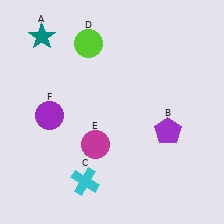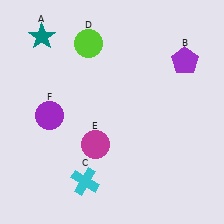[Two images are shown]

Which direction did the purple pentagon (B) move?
The purple pentagon (B) moved up.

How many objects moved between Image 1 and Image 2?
1 object moved between the two images.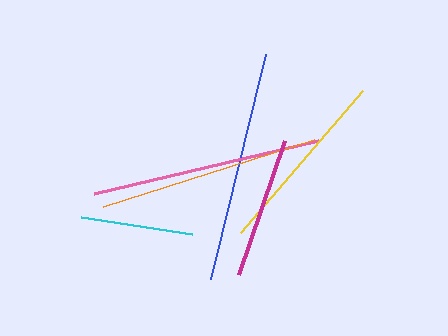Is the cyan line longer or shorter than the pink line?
The pink line is longer than the cyan line.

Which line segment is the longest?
The blue line is the longest at approximately 232 pixels.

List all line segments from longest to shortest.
From longest to shortest: blue, pink, orange, yellow, magenta, cyan.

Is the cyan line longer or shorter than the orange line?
The orange line is longer than the cyan line.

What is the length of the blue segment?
The blue segment is approximately 232 pixels long.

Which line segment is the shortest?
The cyan line is the shortest at approximately 113 pixels.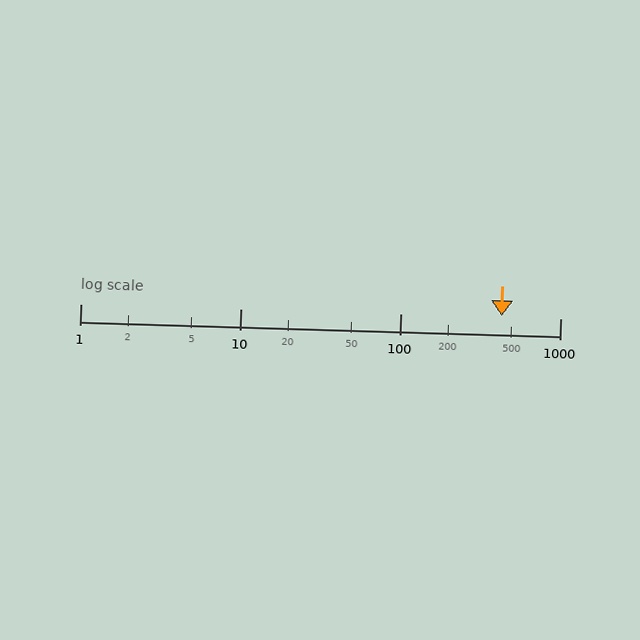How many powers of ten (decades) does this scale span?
The scale spans 3 decades, from 1 to 1000.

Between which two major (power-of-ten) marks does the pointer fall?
The pointer is between 100 and 1000.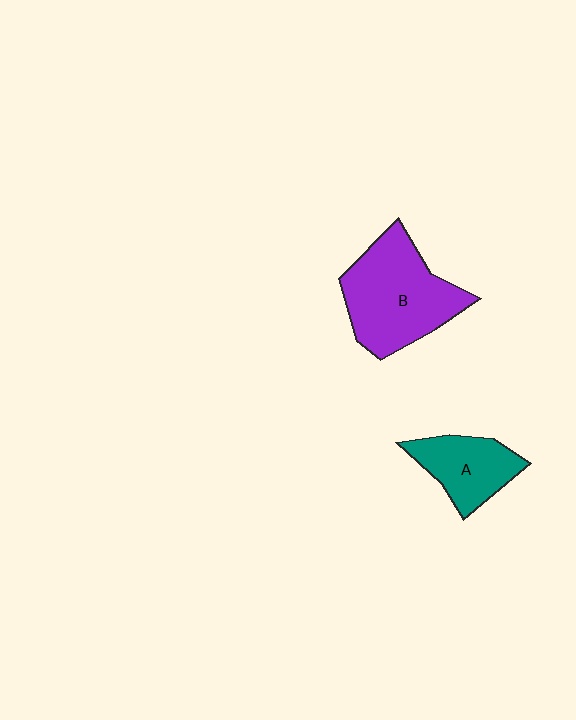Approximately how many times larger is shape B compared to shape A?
Approximately 1.8 times.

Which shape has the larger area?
Shape B (purple).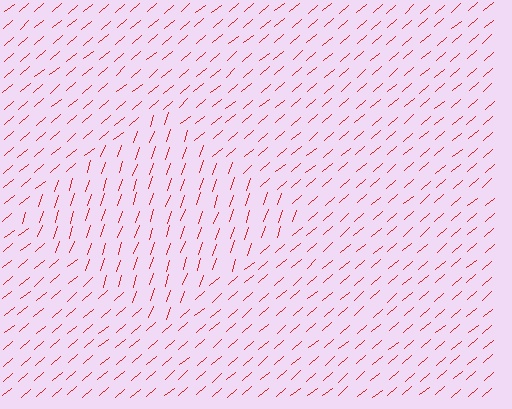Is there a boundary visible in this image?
Yes, there is a texture boundary formed by a change in line orientation.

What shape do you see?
I see a diamond.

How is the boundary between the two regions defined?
The boundary is defined purely by a change in line orientation (approximately 31 degrees difference). All lines are the same color and thickness.